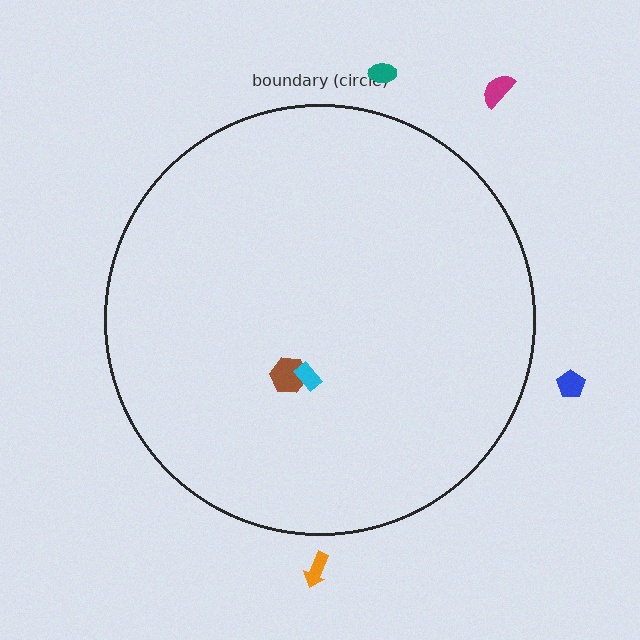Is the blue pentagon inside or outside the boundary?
Outside.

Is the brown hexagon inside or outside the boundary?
Inside.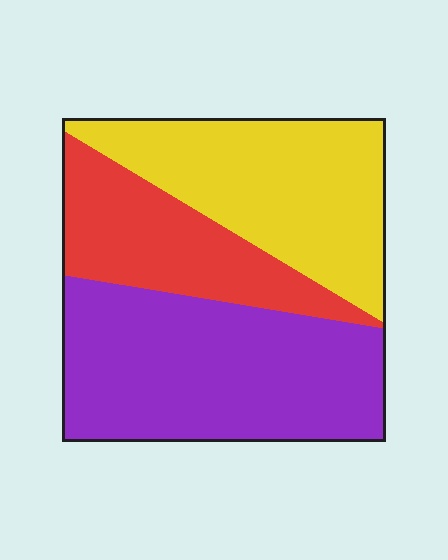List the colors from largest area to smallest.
From largest to smallest: purple, yellow, red.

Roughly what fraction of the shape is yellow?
Yellow covers about 35% of the shape.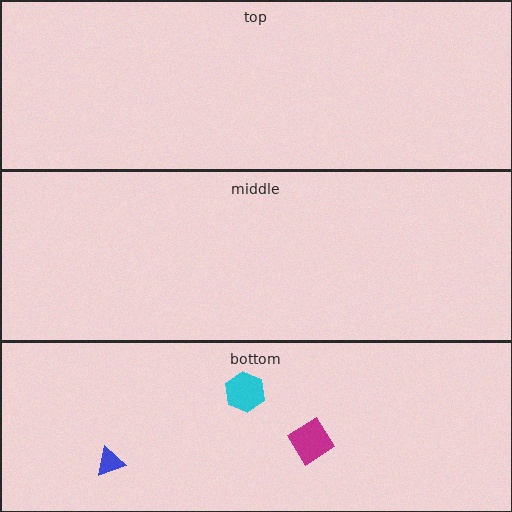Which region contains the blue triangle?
The bottom region.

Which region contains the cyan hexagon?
The bottom region.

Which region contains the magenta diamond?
The bottom region.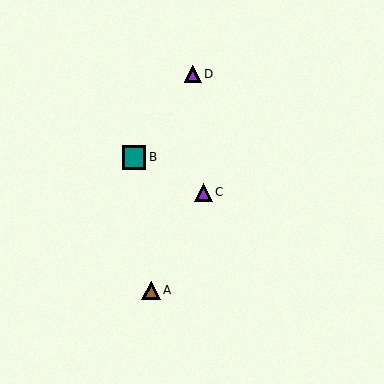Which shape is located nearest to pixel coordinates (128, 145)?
The teal square (labeled B) at (134, 157) is nearest to that location.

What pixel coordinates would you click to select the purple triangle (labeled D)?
Click at (193, 74) to select the purple triangle D.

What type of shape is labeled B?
Shape B is a teal square.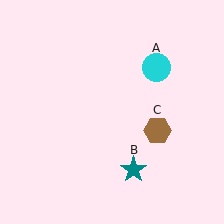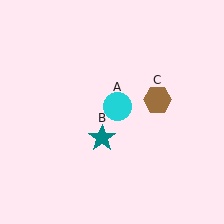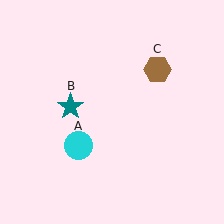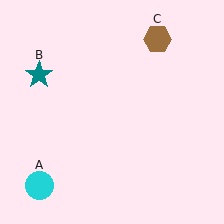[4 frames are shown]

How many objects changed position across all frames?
3 objects changed position: cyan circle (object A), teal star (object B), brown hexagon (object C).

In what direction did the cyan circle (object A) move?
The cyan circle (object A) moved down and to the left.